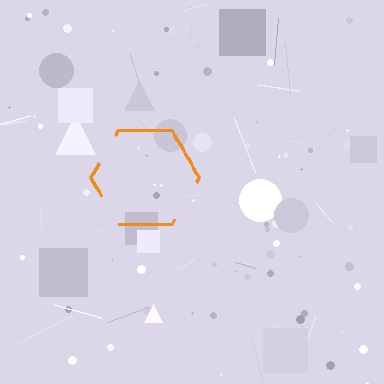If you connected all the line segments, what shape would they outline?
They would outline a hexagon.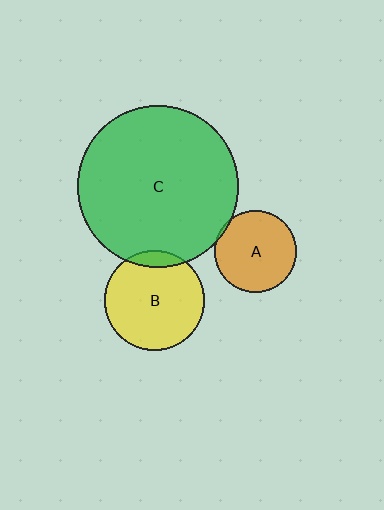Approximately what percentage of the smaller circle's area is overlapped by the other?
Approximately 10%.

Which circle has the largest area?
Circle C (green).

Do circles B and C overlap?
Yes.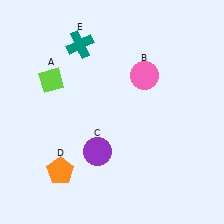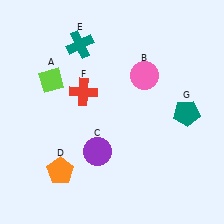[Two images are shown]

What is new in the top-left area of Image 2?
A red cross (F) was added in the top-left area of Image 2.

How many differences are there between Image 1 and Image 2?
There are 2 differences between the two images.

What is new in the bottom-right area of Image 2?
A teal pentagon (G) was added in the bottom-right area of Image 2.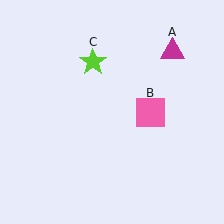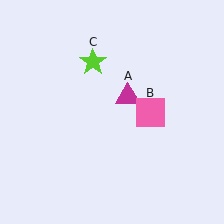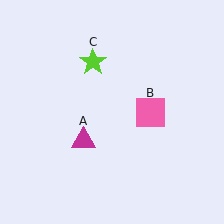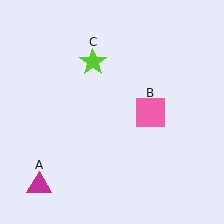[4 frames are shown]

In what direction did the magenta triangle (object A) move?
The magenta triangle (object A) moved down and to the left.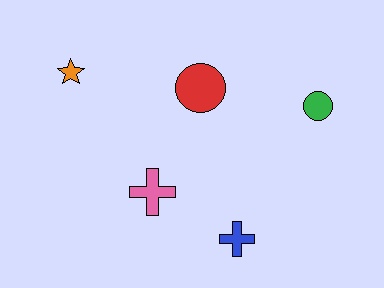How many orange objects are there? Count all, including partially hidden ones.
There is 1 orange object.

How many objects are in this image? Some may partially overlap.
There are 5 objects.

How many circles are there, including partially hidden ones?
There are 2 circles.